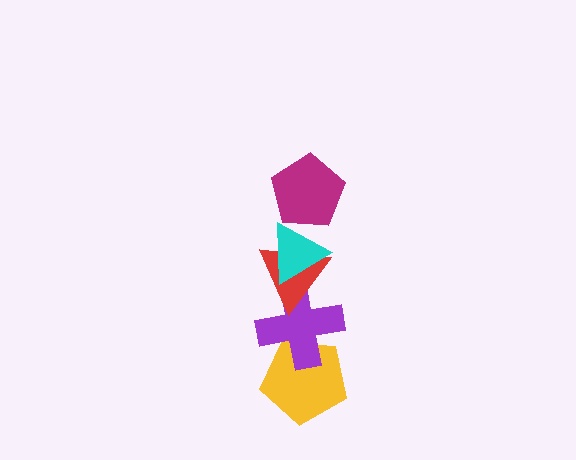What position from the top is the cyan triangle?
The cyan triangle is 2nd from the top.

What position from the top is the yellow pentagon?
The yellow pentagon is 5th from the top.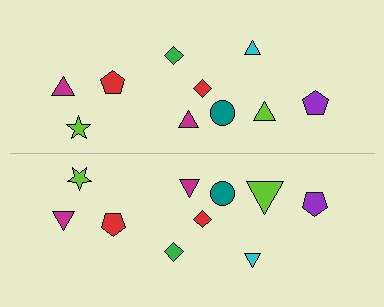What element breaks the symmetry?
The lime triangle on the bottom side has a different size than its mirror counterpart.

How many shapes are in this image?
There are 20 shapes in this image.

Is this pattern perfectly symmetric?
No, the pattern is not perfectly symmetric. The lime triangle on the bottom side has a different size than its mirror counterpart.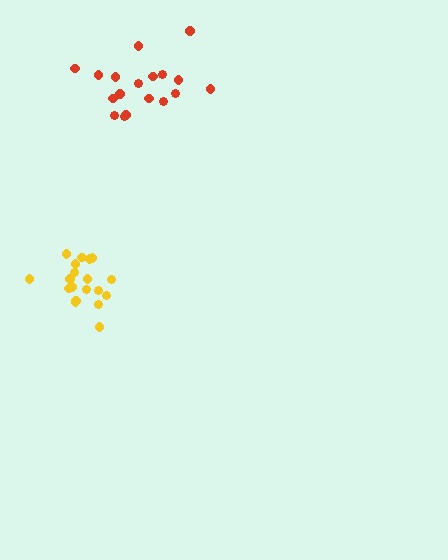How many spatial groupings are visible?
There are 2 spatial groupings.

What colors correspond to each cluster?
The clusters are colored: red, yellow.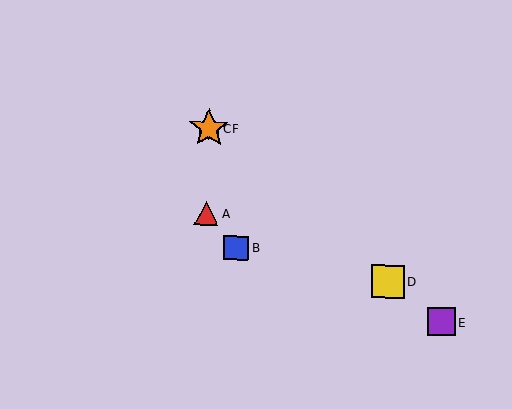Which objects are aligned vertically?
Objects A, C, F are aligned vertically.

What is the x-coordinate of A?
Object A is at x≈207.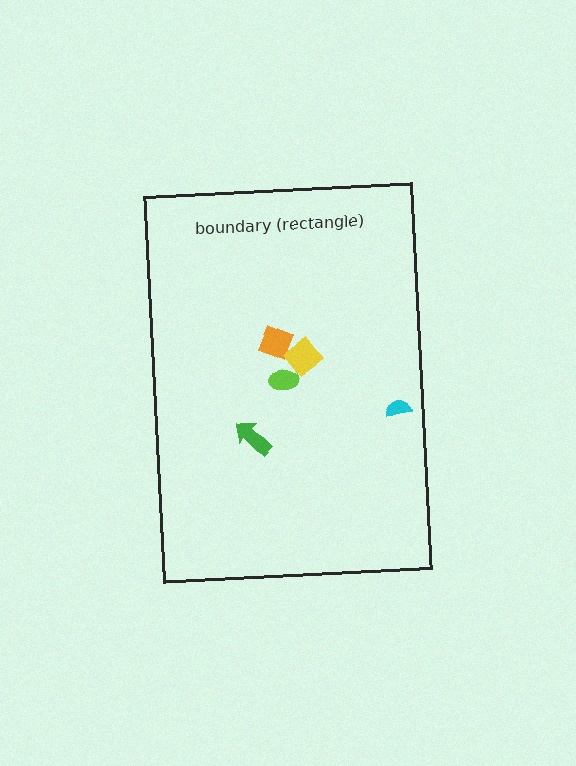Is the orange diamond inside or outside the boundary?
Inside.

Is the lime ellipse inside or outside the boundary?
Inside.